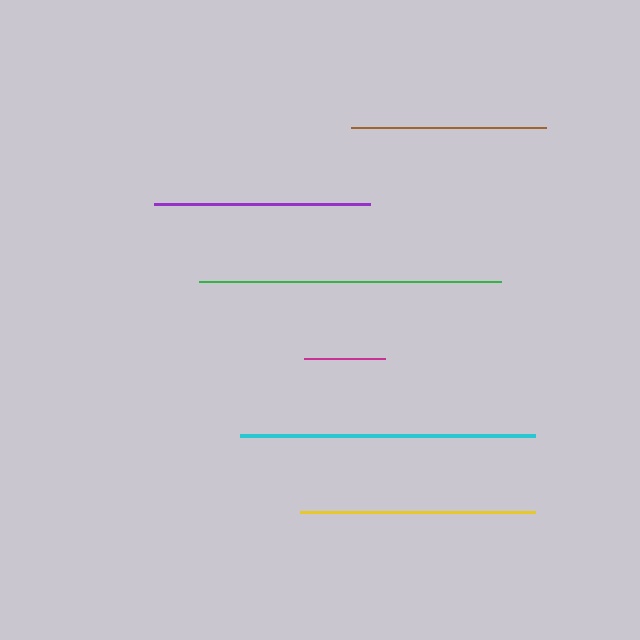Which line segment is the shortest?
The magenta line is the shortest at approximately 81 pixels.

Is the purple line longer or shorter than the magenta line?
The purple line is longer than the magenta line.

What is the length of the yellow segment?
The yellow segment is approximately 236 pixels long.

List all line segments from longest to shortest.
From longest to shortest: green, cyan, yellow, purple, brown, magenta.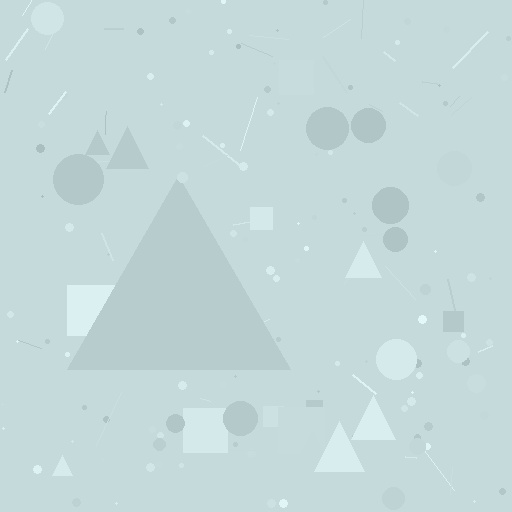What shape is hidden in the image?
A triangle is hidden in the image.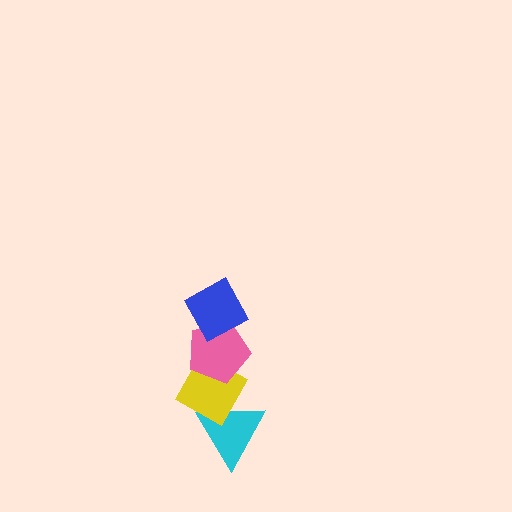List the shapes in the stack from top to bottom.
From top to bottom: the blue diamond, the pink pentagon, the yellow diamond, the cyan triangle.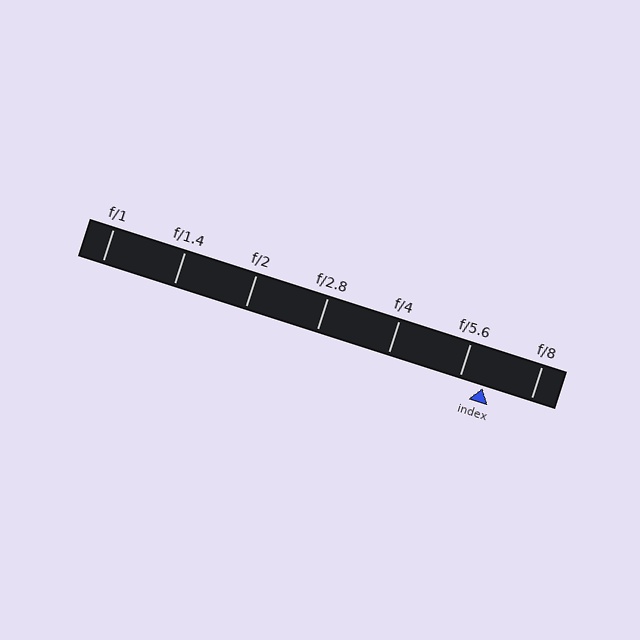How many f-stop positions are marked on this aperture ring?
There are 7 f-stop positions marked.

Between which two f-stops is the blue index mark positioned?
The index mark is between f/5.6 and f/8.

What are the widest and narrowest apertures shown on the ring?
The widest aperture shown is f/1 and the narrowest is f/8.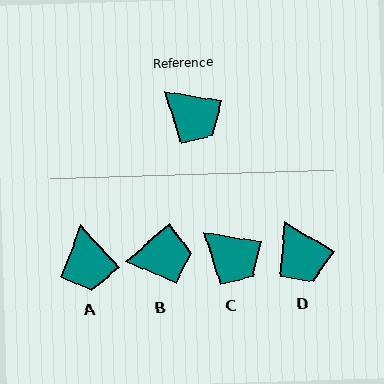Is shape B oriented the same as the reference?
No, it is off by about 50 degrees.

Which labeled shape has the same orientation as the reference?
C.